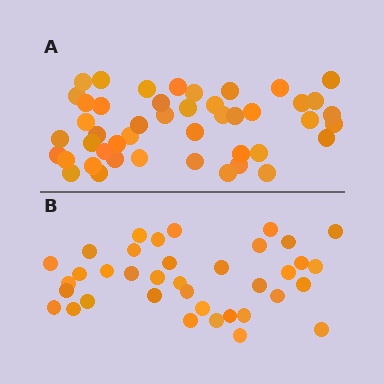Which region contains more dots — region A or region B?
Region A (the top region) has more dots.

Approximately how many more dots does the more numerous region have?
Region A has roughly 8 or so more dots than region B.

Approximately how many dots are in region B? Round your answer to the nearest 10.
About 40 dots. (The exact count is 37, which rounds to 40.)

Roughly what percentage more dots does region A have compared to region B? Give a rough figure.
About 25% more.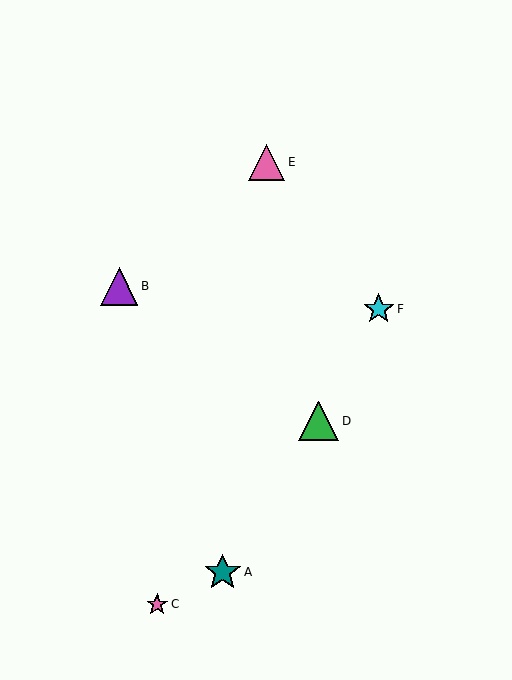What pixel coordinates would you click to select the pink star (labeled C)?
Click at (157, 604) to select the pink star C.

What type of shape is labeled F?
Shape F is a cyan star.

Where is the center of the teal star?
The center of the teal star is at (223, 572).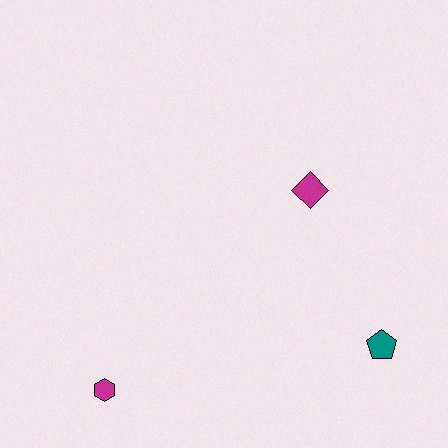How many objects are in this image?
There are 3 objects.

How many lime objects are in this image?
There are no lime objects.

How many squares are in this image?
There are no squares.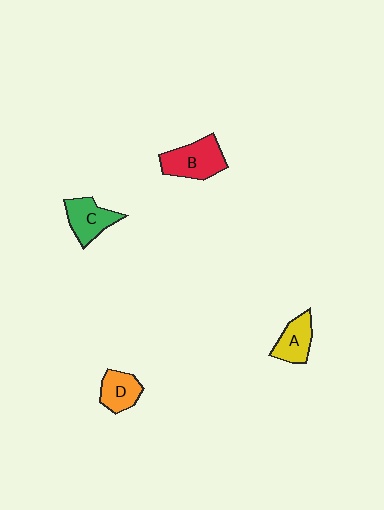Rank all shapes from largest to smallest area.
From largest to smallest: B (red), C (green), A (yellow), D (orange).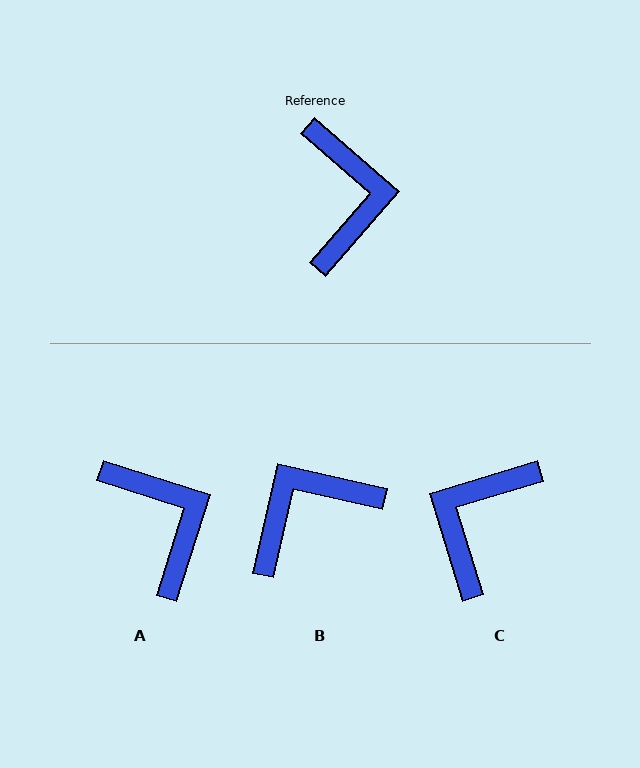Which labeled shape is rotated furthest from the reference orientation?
C, about 148 degrees away.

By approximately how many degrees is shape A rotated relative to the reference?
Approximately 24 degrees counter-clockwise.